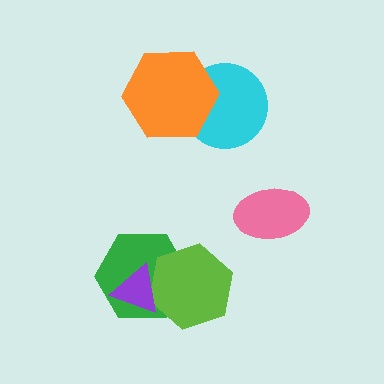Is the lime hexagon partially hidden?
Yes, it is partially covered by another shape.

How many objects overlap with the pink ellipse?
0 objects overlap with the pink ellipse.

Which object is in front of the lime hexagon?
The purple triangle is in front of the lime hexagon.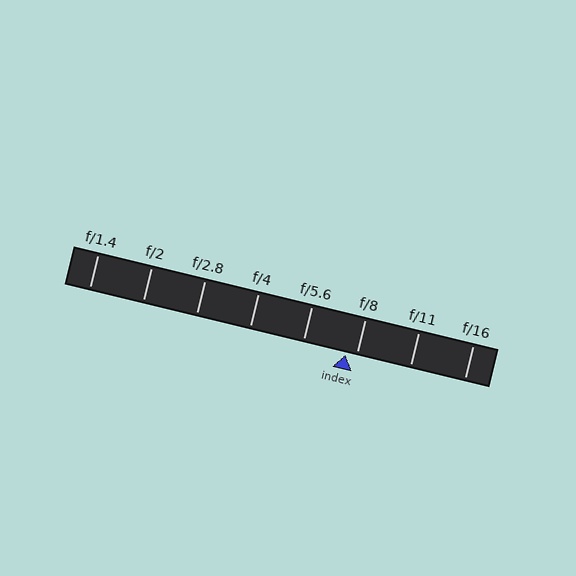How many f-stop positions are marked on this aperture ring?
There are 8 f-stop positions marked.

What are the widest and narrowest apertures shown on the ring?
The widest aperture shown is f/1.4 and the narrowest is f/16.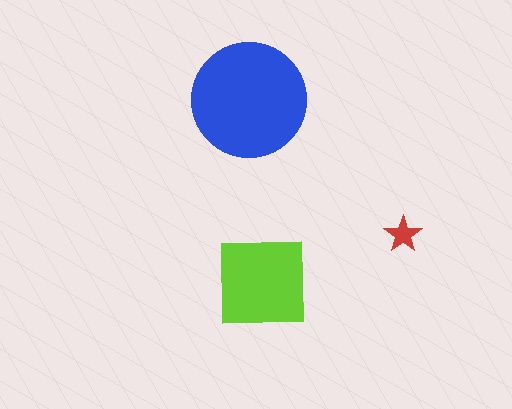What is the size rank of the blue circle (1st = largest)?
1st.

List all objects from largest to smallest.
The blue circle, the lime square, the red star.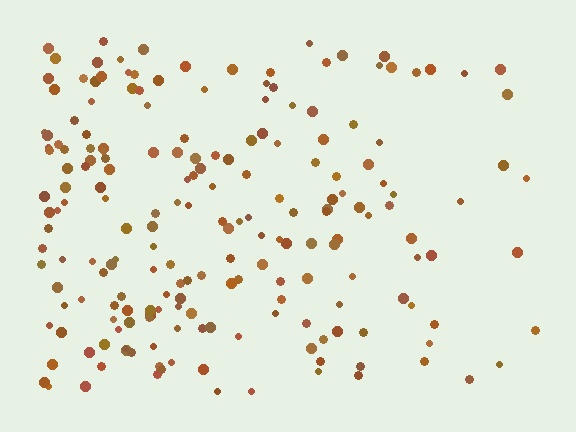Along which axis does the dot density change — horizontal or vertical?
Horizontal.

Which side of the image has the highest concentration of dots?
The left.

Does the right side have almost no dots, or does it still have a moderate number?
Still a moderate number, just noticeably fewer than the left.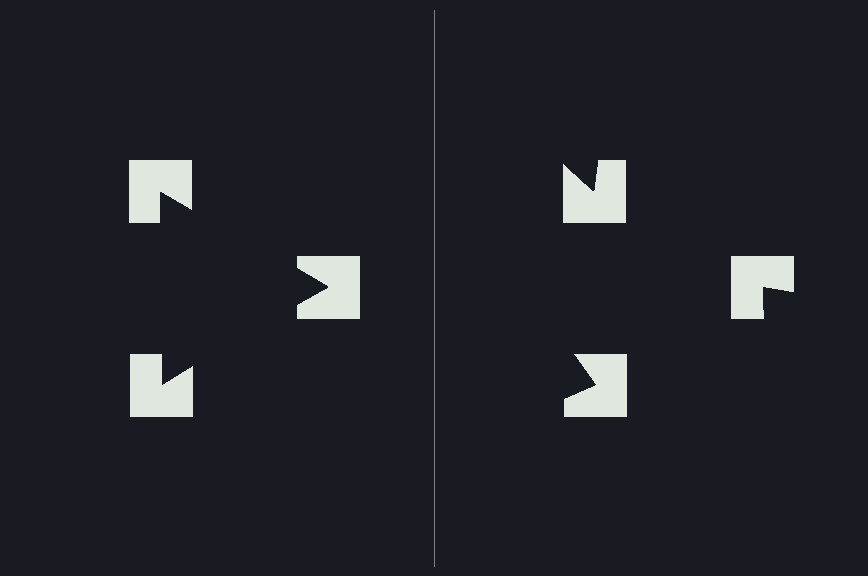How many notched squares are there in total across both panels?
6 — 3 on each side.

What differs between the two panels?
The notched squares are positioned identically on both sides; only the wedge orientations differ. On the left they align to a triangle; on the right they are misaligned.